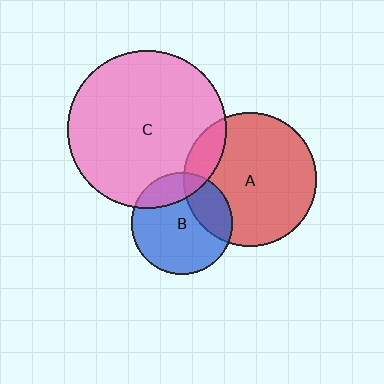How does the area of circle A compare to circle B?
Approximately 1.7 times.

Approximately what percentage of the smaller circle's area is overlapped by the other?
Approximately 20%.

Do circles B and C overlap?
Yes.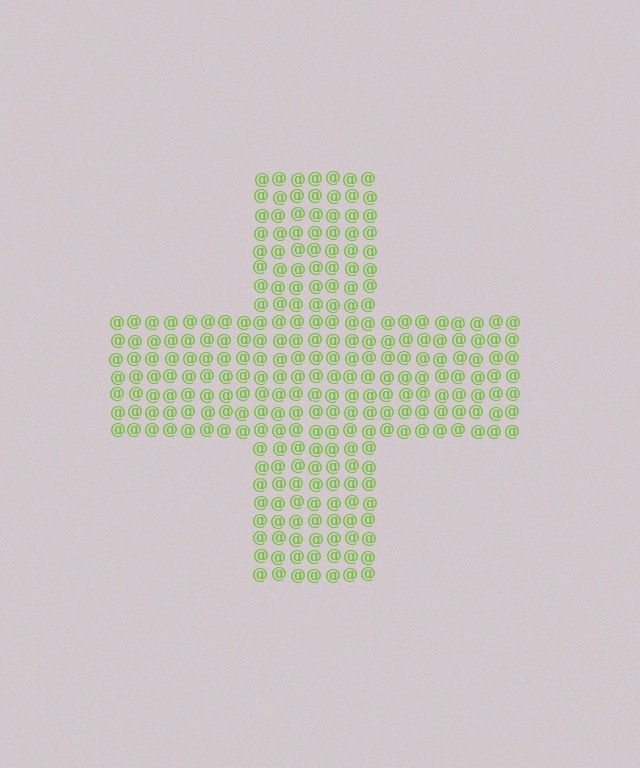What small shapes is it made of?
It is made of small at signs.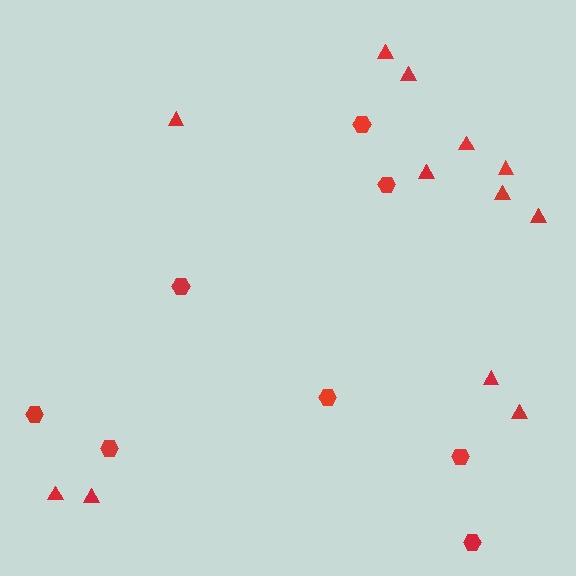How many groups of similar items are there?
There are 2 groups: one group of hexagons (8) and one group of triangles (12).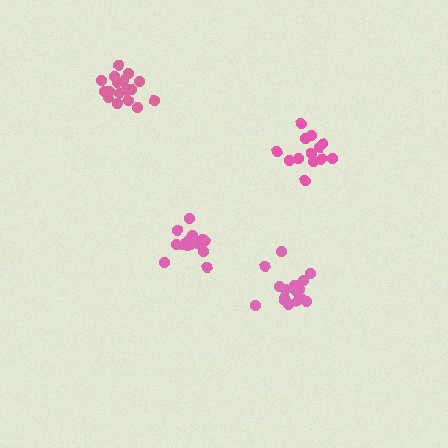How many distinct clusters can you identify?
There are 4 distinct clusters.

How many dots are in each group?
Group 1: 13 dots, Group 2: 14 dots, Group 3: 17 dots, Group 4: 17 dots (61 total).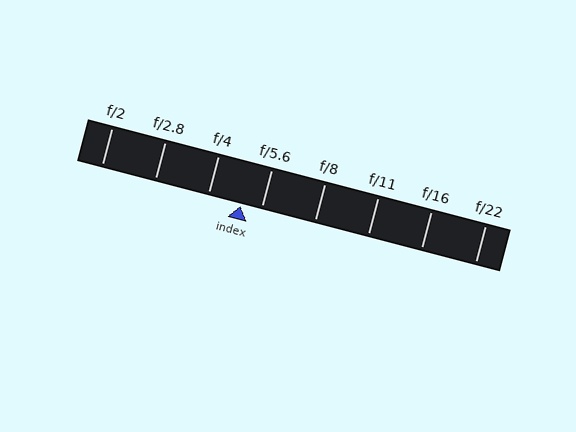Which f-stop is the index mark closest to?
The index mark is closest to f/5.6.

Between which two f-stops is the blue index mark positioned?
The index mark is between f/4 and f/5.6.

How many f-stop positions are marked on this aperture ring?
There are 8 f-stop positions marked.